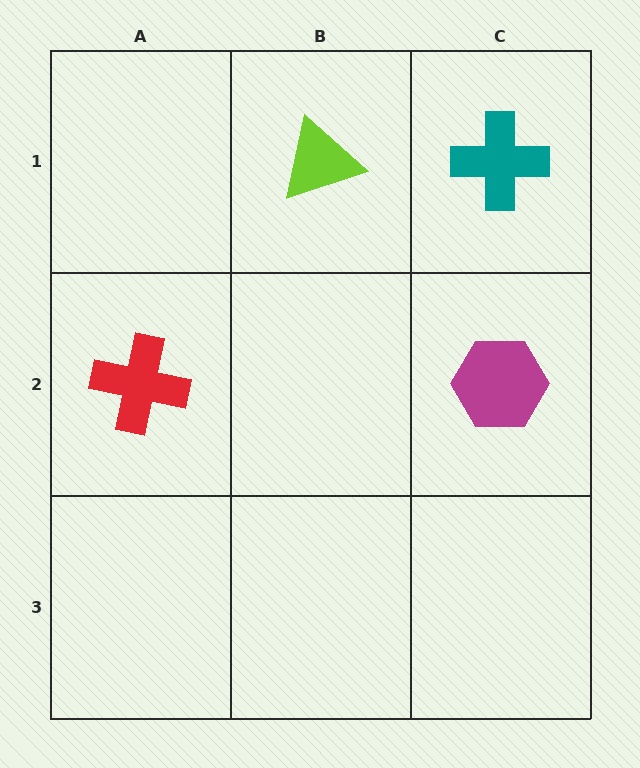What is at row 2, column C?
A magenta hexagon.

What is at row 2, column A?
A red cross.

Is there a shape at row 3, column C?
No, that cell is empty.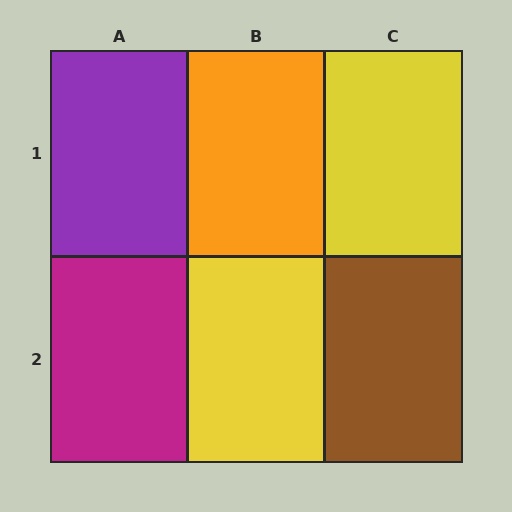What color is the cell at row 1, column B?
Orange.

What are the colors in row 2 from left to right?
Magenta, yellow, brown.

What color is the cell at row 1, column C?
Yellow.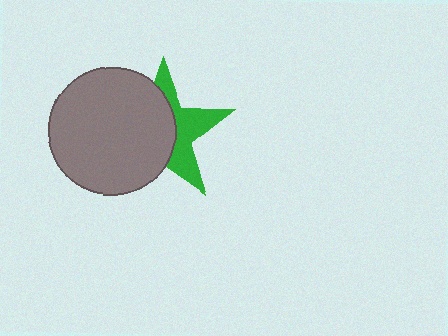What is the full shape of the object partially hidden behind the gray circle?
The partially hidden object is a green star.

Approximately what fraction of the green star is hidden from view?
Roughly 59% of the green star is hidden behind the gray circle.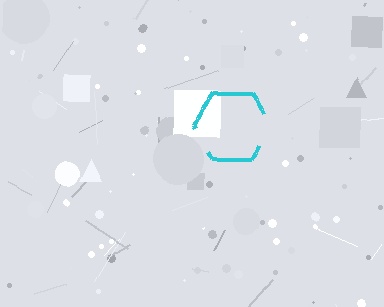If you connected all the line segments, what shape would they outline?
They would outline a hexagon.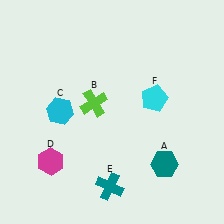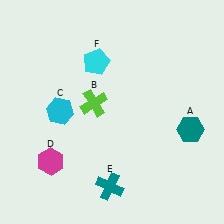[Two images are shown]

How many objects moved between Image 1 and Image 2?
2 objects moved between the two images.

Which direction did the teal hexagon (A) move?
The teal hexagon (A) moved up.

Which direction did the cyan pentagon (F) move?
The cyan pentagon (F) moved left.